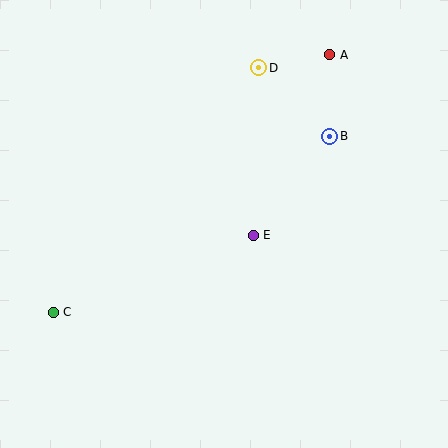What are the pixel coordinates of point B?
Point B is at (330, 137).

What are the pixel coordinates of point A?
Point A is at (330, 55).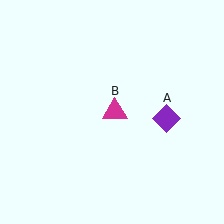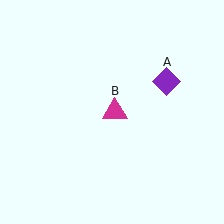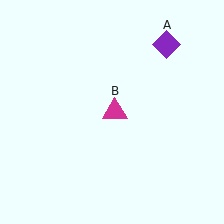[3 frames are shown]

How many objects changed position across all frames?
1 object changed position: purple diamond (object A).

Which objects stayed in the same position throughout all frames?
Magenta triangle (object B) remained stationary.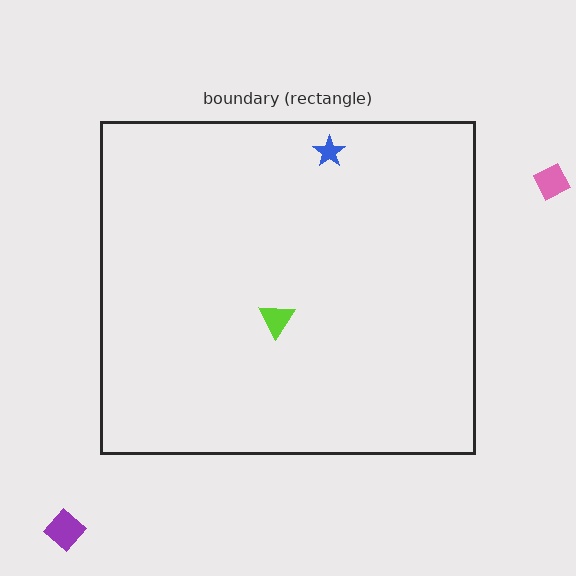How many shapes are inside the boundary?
2 inside, 2 outside.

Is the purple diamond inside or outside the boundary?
Outside.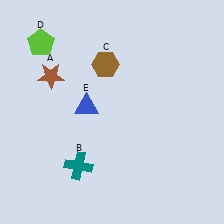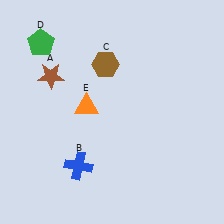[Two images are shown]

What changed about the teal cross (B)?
In Image 1, B is teal. In Image 2, it changed to blue.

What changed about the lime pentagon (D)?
In Image 1, D is lime. In Image 2, it changed to green.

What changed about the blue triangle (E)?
In Image 1, E is blue. In Image 2, it changed to orange.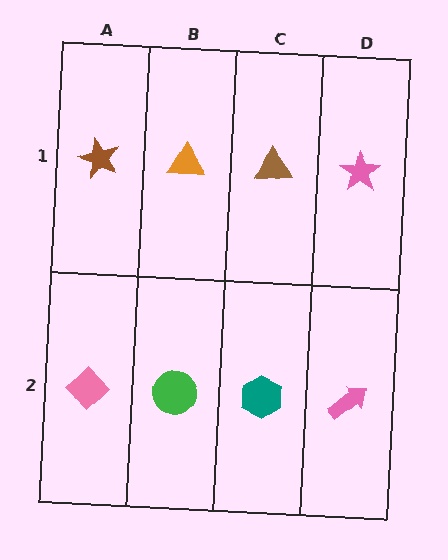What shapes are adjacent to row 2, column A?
A brown star (row 1, column A), a green circle (row 2, column B).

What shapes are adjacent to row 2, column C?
A brown triangle (row 1, column C), a green circle (row 2, column B), a pink arrow (row 2, column D).